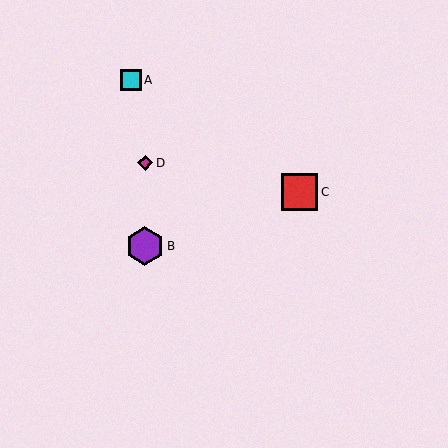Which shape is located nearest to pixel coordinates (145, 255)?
The purple hexagon (labeled B) at (145, 246) is nearest to that location.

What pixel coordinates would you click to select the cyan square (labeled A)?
Click at (131, 80) to select the cyan square A.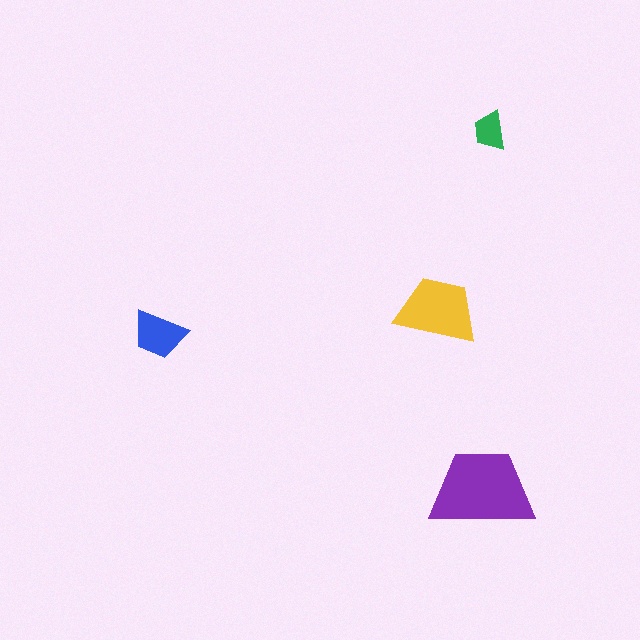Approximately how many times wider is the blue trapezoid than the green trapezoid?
About 1.5 times wider.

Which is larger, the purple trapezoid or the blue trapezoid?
The purple one.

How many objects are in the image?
There are 4 objects in the image.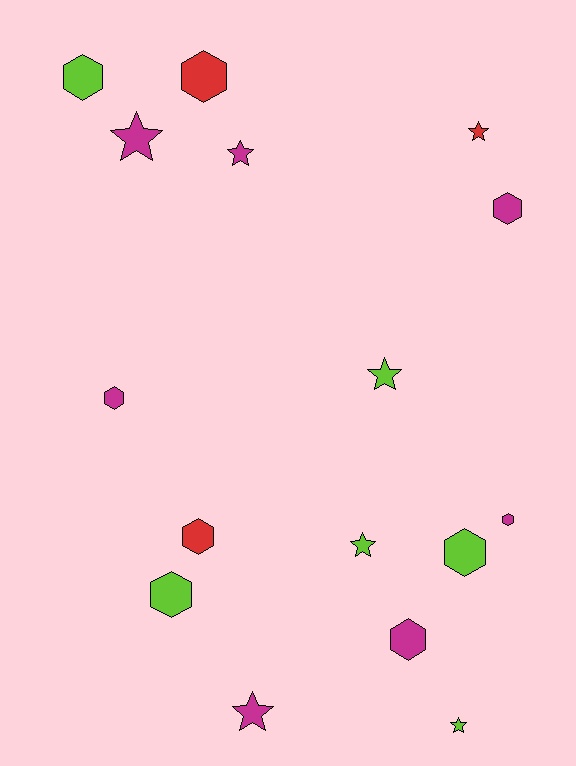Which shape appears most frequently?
Hexagon, with 9 objects.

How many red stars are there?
There is 1 red star.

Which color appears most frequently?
Magenta, with 7 objects.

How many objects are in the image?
There are 16 objects.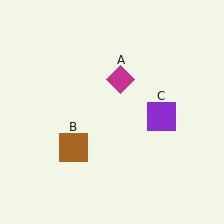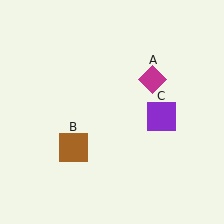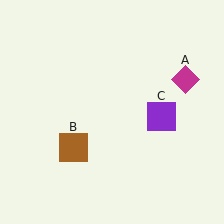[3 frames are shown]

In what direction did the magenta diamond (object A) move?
The magenta diamond (object A) moved right.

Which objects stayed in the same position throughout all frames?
Brown square (object B) and purple square (object C) remained stationary.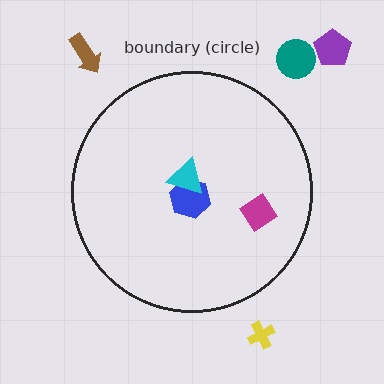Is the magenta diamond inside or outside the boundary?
Inside.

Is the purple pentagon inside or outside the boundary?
Outside.